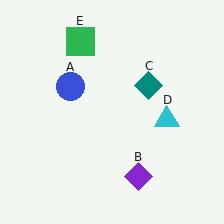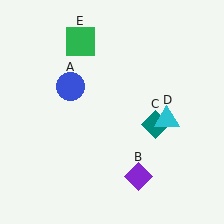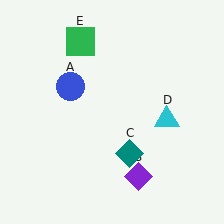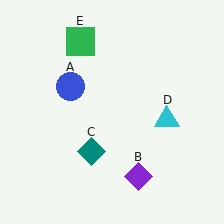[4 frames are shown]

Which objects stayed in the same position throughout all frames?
Blue circle (object A) and purple diamond (object B) and cyan triangle (object D) and green square (object E) remained stationary.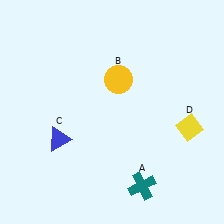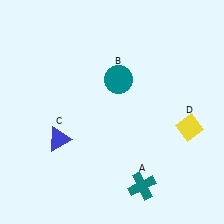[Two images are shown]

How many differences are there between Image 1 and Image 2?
There is 1 difference between the two images.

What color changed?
The circle (B) changed from yellow in Image 1 to teal in Image 2.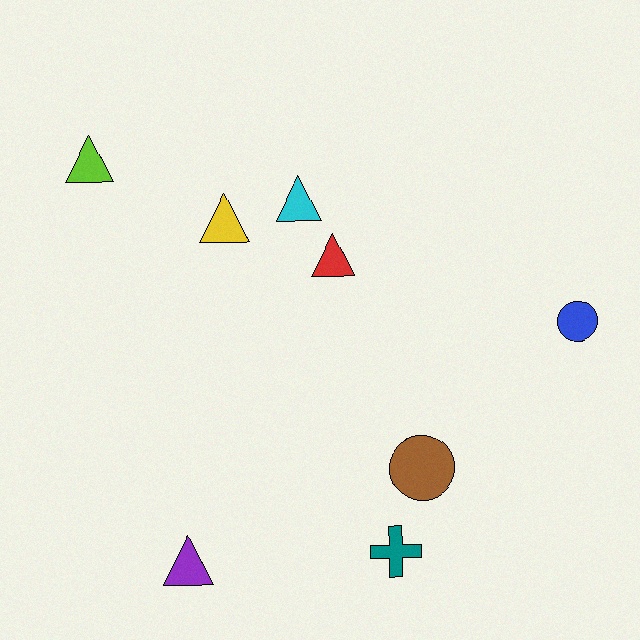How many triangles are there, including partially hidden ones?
There are 5 triangles.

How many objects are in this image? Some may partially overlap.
There are 8 objects.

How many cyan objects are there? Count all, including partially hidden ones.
There is 1 cyan object.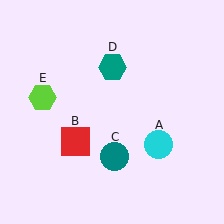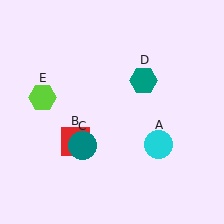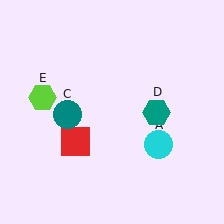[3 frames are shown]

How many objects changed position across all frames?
2 objects changed position: teal circle (object C), teal hexagon (object D).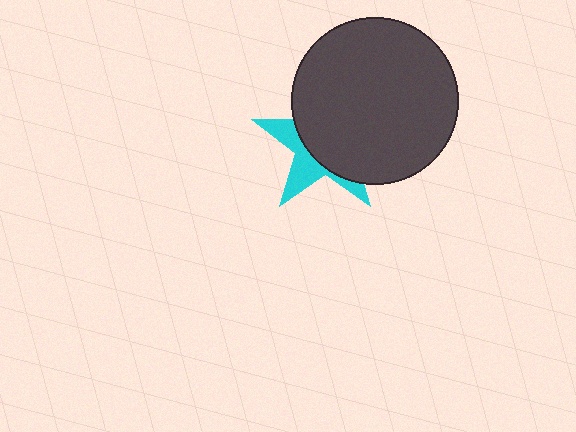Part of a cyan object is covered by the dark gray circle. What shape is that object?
It is a star.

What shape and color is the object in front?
The object in front is a dark gray circle.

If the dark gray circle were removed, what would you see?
You would see the complete cyan star.